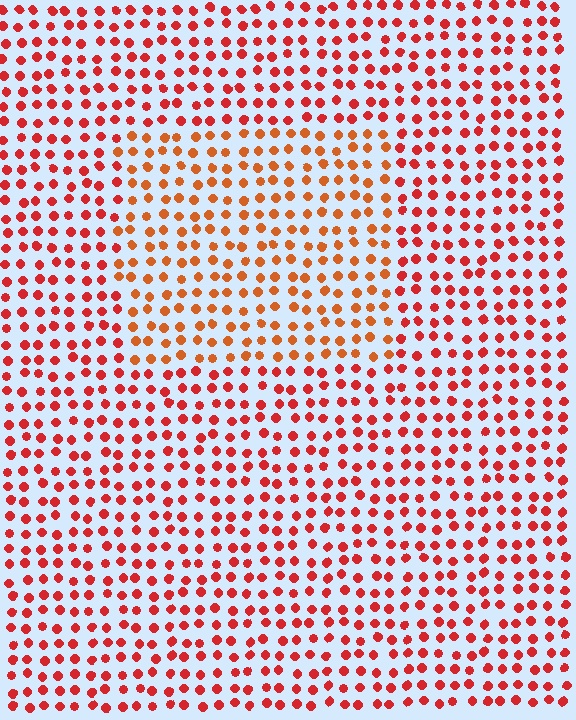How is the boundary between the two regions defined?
The boundary is defined purely by a slight shift in hue (about 23 degrees). Spacing, size, and orientation are identical on both sides.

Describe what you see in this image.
The image is filled with small red elements in a uniform arrangement. A rectangle-shaped region is visible where the elements are tinted to a slightly different hue, forming a subtle color boundary.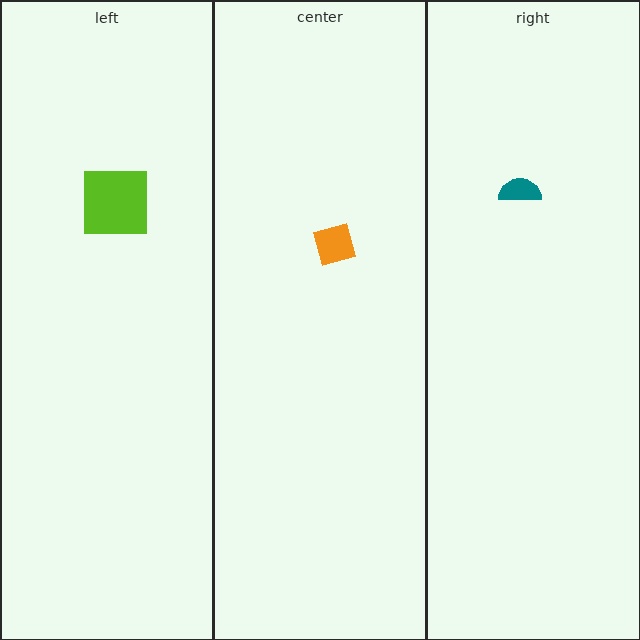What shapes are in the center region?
The orange diamond.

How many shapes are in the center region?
1.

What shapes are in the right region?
The teal semicircle.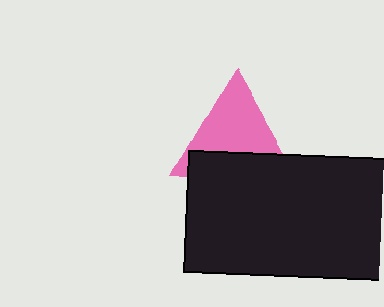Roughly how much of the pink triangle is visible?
About half of it is visible (roughly 60%).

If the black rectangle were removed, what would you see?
You would see the complete pink triangle.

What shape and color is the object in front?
The object in front is a black rectangle.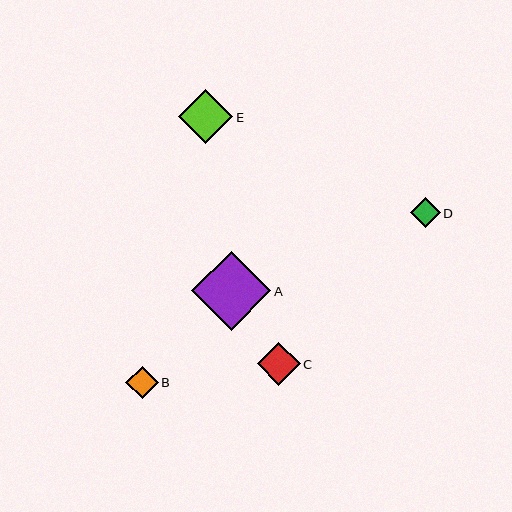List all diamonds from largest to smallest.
From largest to smallest: A, E, C, B, D.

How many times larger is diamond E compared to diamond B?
Diamond E is approximately 1.7 times the size of diamond B.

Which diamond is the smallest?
Diamond D is the smallest with a size of approximately 30 pixels.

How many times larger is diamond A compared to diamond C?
Diamond A is approximately 1.8 times the size of diamond C.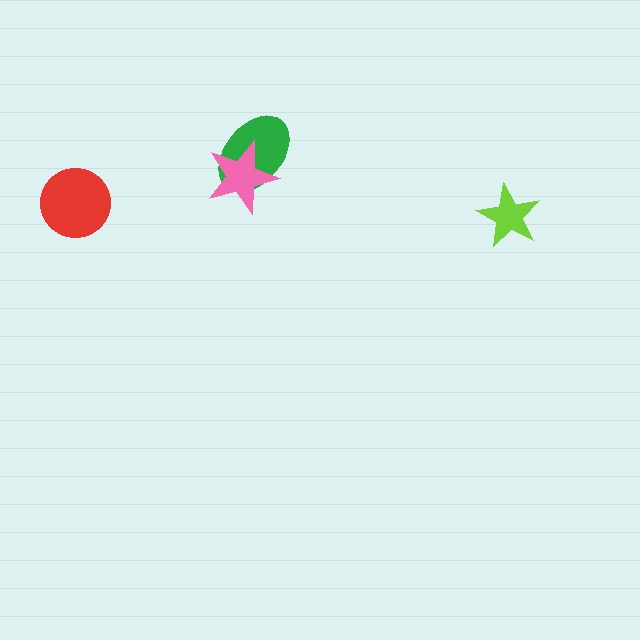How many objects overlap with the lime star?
0 objects overlap with the lime star.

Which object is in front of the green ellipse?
The pink star is in front of the green ellipse.